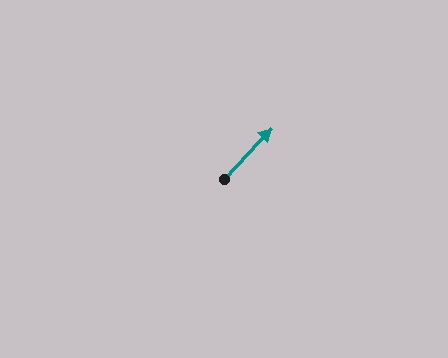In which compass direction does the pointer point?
Northeast.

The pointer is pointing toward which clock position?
Roughly 1 o'clock.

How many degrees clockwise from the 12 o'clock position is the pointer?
Approximately 43 degrees.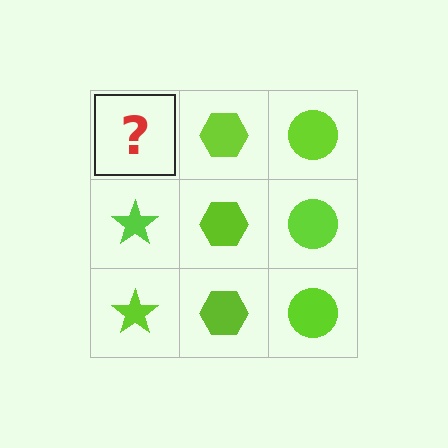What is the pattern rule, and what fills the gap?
The rule is that each column has a consistent shape. The gap should be filled with a lime star.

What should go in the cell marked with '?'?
The missing cell should contain a lime star.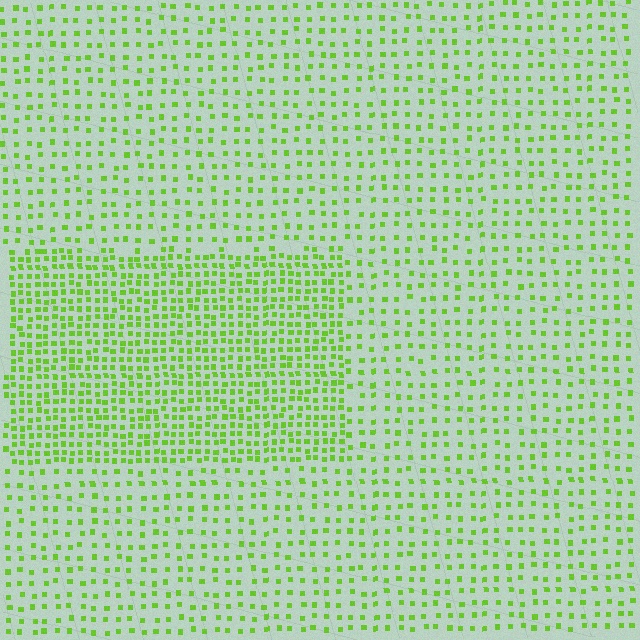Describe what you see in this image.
The image contains small lime elements arranged at two different densities. A rectangle-shaped region is visible where the elements are more densely packed than the surrounding area.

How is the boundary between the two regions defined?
The boundary is defined by a change in element density (approximately 2.1x ratio). All elements are the same color, size, and shape.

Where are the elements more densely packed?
The elements are more densely packed inside the rectangle boundary.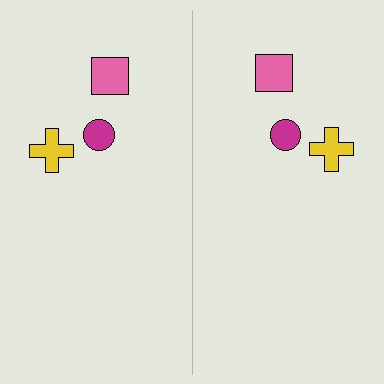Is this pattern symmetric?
Yes, this pattern has bilateral (reflection) symmetry.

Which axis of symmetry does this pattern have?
The pattern has a vertical axis of symmetry running through the center of the image.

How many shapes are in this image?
There are 6 shapes in this image.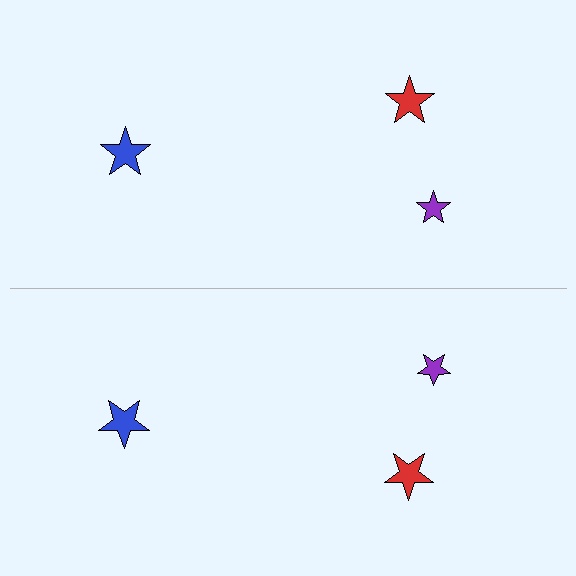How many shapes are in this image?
There are 6 shapes in this image.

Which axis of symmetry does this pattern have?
The pattern has a horizontal axis of symmetry running through the center of the image.